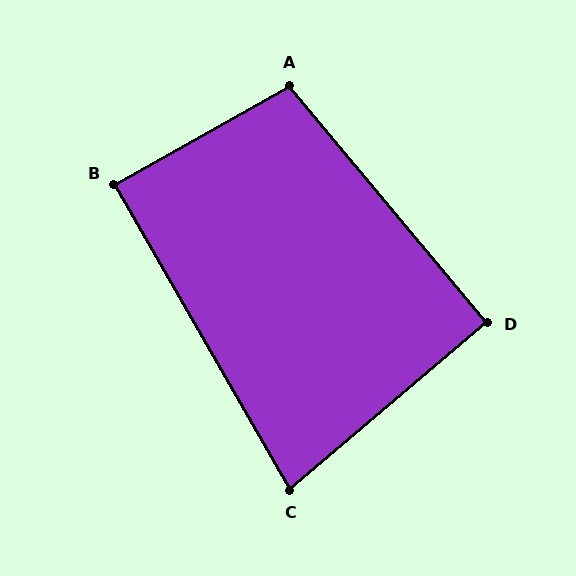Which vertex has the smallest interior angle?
C, at approximately 80 degrees.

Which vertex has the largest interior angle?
A, at approximately 100 degrees.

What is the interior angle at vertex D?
Approximately 90 degrees (approximately right).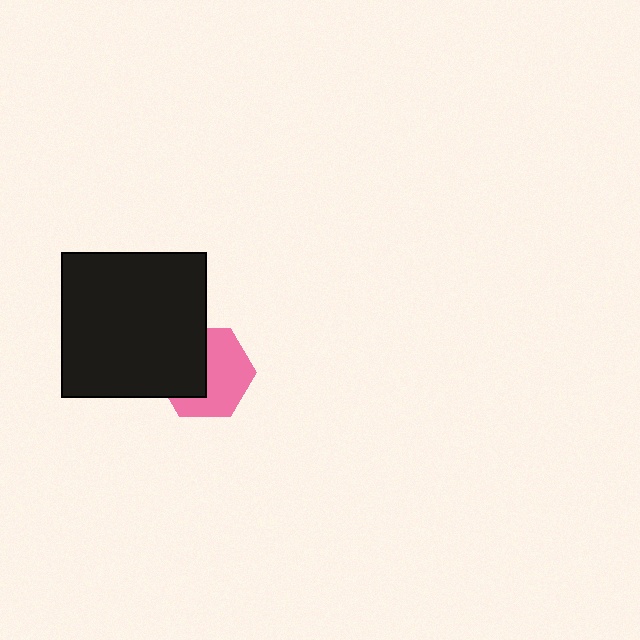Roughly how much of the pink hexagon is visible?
About half of it is visible (roughly 56%).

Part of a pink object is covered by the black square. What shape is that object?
It is a hexagon.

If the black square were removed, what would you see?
You would see the complete pink hexagon.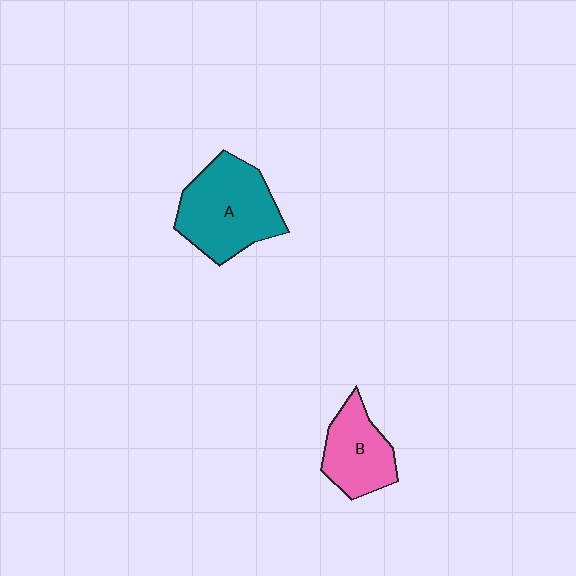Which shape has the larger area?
Shape A (teal).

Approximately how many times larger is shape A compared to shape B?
Approximately 1.5 times.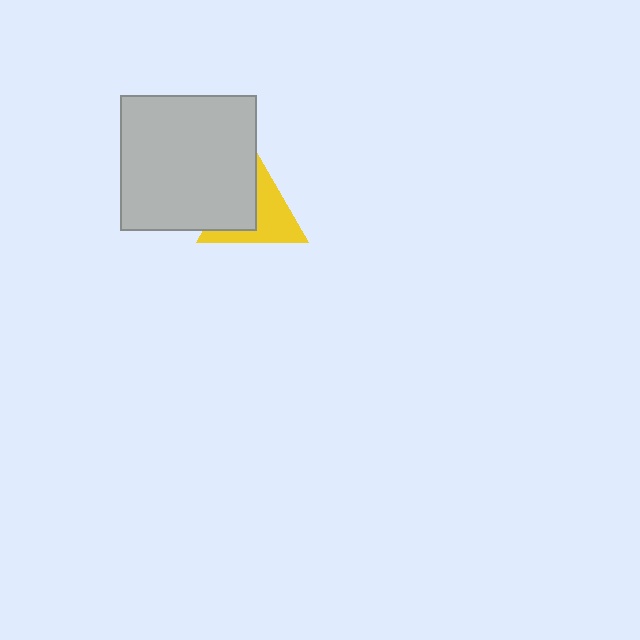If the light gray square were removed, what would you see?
You would see the complete yellow triangle.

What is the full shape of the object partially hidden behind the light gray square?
The partially hidden object is a yellow triangle.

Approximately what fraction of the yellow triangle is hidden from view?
Roughly 46% of the yellow triangle is hidden behind the light gray square.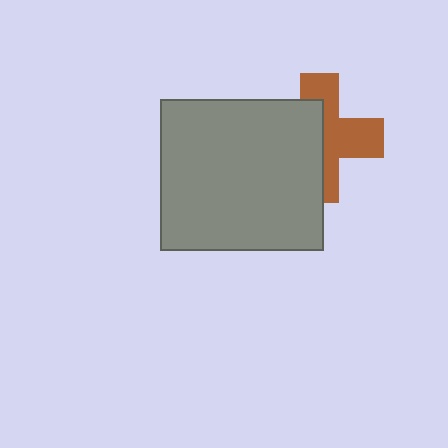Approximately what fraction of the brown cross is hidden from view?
Roughly 49% of the brown cross is hidden behind the gray rectangle.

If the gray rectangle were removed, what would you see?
You would see the complete brown cross.